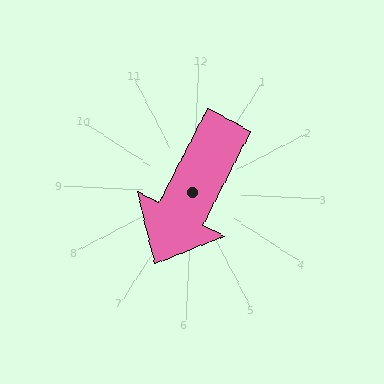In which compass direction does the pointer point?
Southwest.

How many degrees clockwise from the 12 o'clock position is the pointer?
Approximately 204 degrees.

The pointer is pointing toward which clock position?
Roughly 7 o'clock.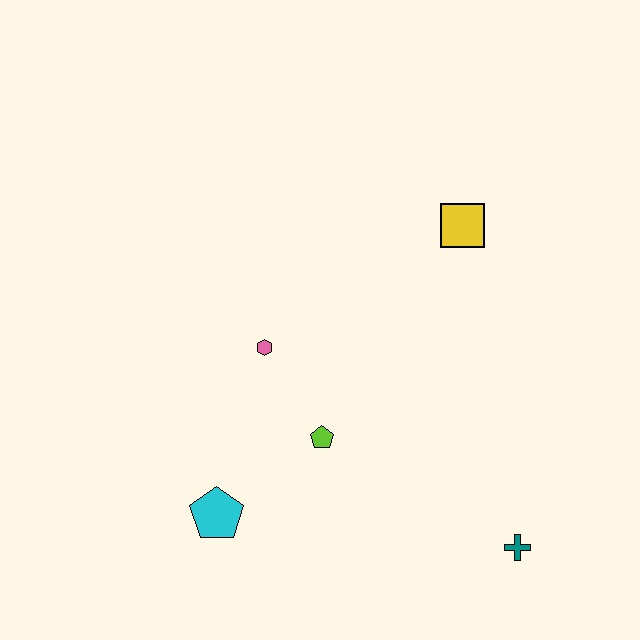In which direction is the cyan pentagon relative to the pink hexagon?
The cyan pentagon is below the pink hexagon.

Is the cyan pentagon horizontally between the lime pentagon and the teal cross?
No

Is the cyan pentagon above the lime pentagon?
No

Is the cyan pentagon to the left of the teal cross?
Yes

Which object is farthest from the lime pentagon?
The yellow square is farthest from the lime pentagon.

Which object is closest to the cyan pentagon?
The lime pentagon is closest to the cyan pentagon.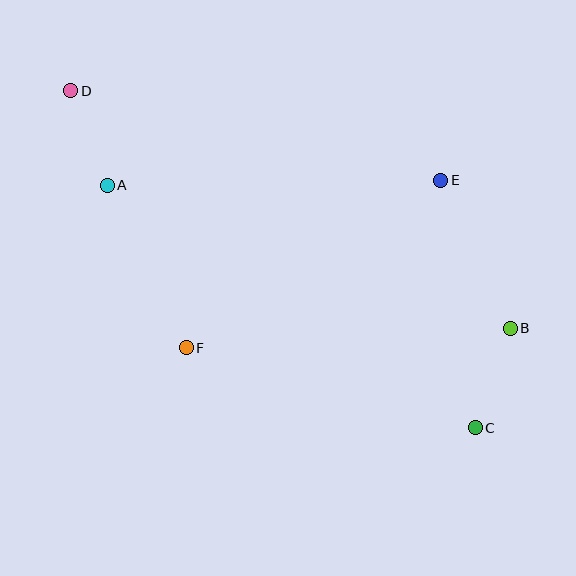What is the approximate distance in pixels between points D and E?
The distance between D and E is approximately 380 pixels.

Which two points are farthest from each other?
Points C and D are farthest from each other.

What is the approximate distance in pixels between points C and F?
The distance between C and F is approximately 300 pixels.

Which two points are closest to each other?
Points A and D are closest to each other.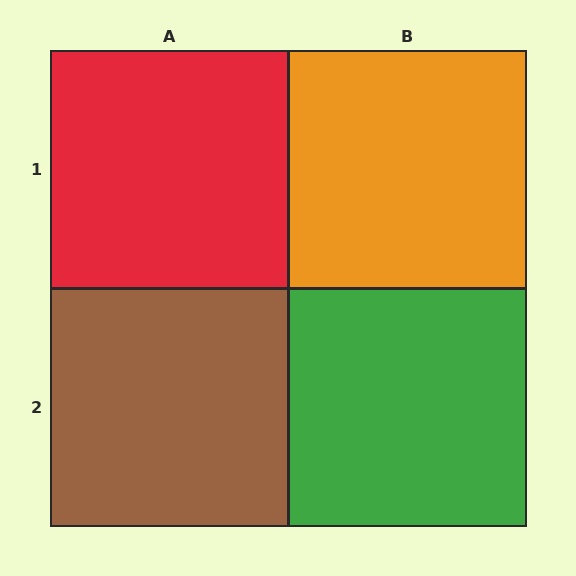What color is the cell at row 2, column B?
Green.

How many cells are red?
1 cell is red.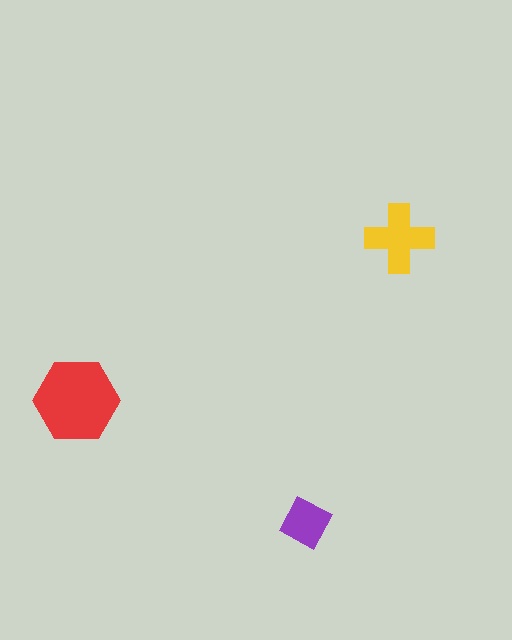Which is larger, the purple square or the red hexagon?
The red hexagon.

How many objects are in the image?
There are 3 objects in the image.